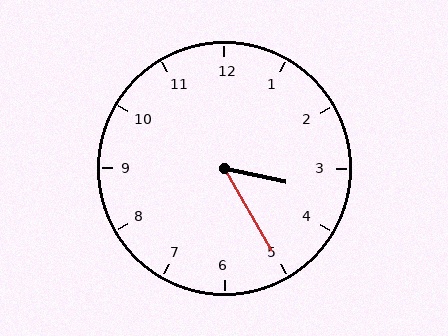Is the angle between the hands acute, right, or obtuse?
It is acute.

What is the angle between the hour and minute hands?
Approximately 48 degrees.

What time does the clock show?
3:25.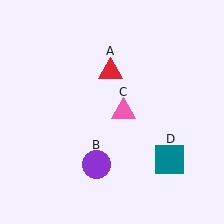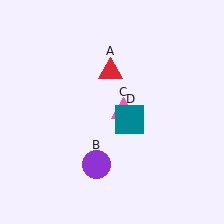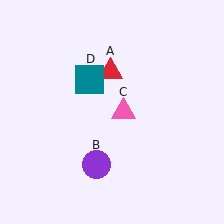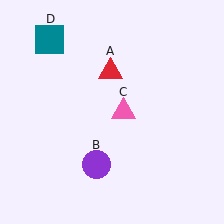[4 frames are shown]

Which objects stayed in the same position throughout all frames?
Red triangle (object A) and purple circle (object B) and pink triangle (object C) remained stationary.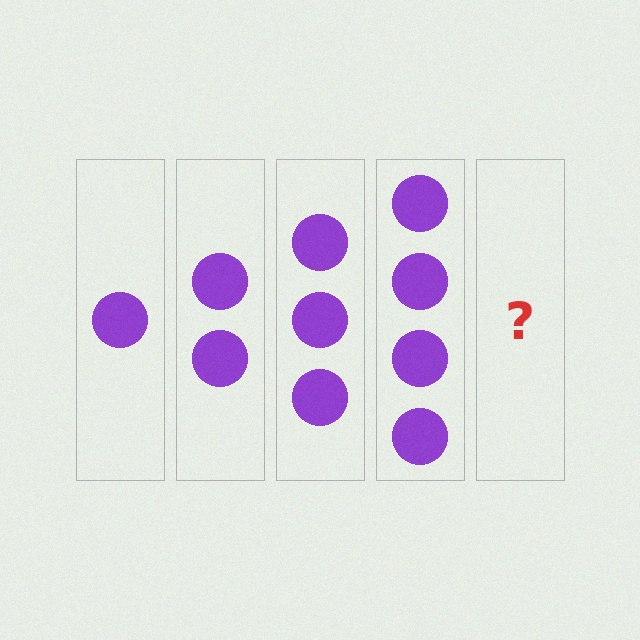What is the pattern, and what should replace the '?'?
The pattern is that each step adds one more circle. The '?' should be 5 circles.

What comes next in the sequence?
The next element should be 5 circles.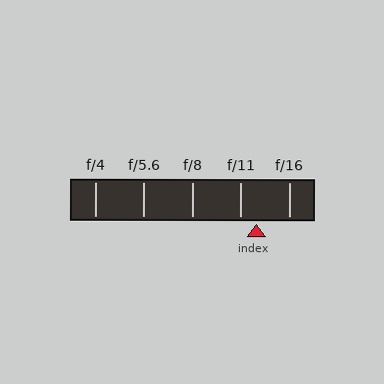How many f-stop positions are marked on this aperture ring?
There are 5 f-stop positions marked.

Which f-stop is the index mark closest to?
The index mark is closest to f/11.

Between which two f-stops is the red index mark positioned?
The index mark is between f/11 and f/16.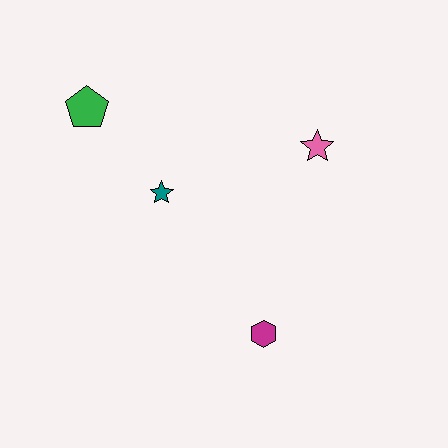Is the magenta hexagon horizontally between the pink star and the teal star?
Yes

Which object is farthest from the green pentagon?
The magenta hexagon is farthest from the green pentagon.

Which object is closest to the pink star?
The teal star is closest to the pink star.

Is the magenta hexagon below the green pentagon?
Yes